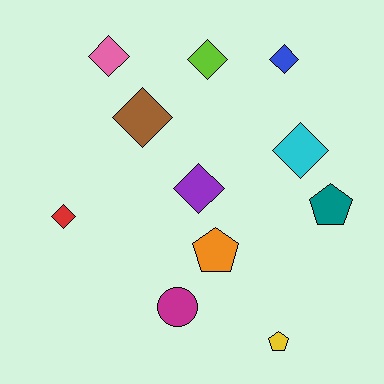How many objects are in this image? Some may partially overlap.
There are 11 objects.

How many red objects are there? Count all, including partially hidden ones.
There is 1 red object.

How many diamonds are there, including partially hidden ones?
There are 7 diamonds.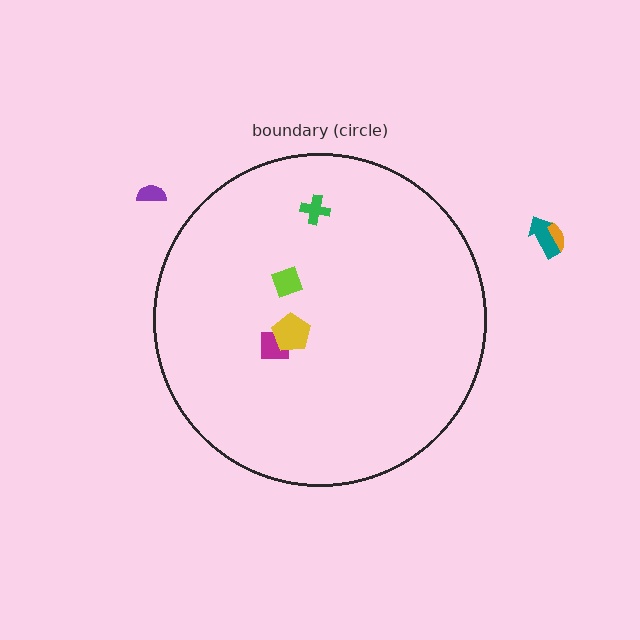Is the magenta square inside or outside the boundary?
Inside.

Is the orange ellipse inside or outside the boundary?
Outside.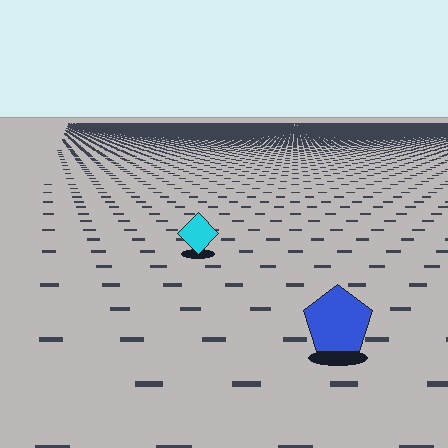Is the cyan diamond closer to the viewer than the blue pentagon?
No. The blue pentagon is closer — you can tell from the texture gradient: the ground texture is coarser near it.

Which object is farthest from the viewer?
The cyan diamond is farthest from the viewer. It appears smaller and the ground texture around it is denser.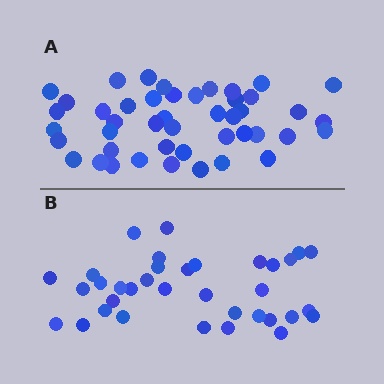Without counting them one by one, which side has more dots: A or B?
Region A (the top region) has more dots.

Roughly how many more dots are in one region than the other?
Region A has roughly 10 or so more dots than region B.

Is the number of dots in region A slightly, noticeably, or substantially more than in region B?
Region A has noticeably more, but not dramatically so. The ratio is roughly 1.3 to 1.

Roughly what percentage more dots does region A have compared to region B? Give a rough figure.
About 30% more.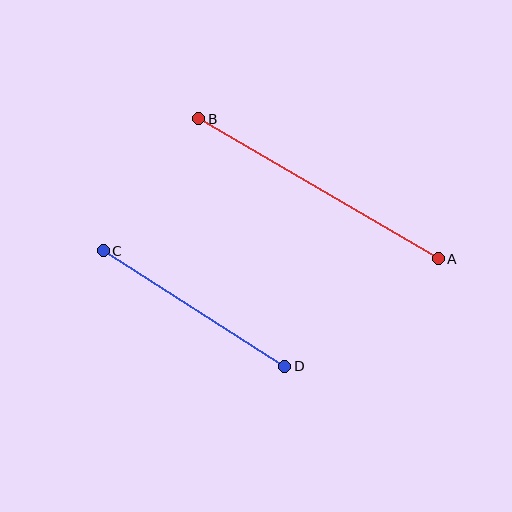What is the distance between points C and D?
The distance is approximately 215 pixels.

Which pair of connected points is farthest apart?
Points A and B are farthest apart.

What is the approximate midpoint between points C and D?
The midpoint is at approximately (194, 309) pixels.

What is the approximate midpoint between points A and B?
The midpoint is at approximately (318, 189) pixels.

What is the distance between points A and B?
The distance is approximately 277 pixels.